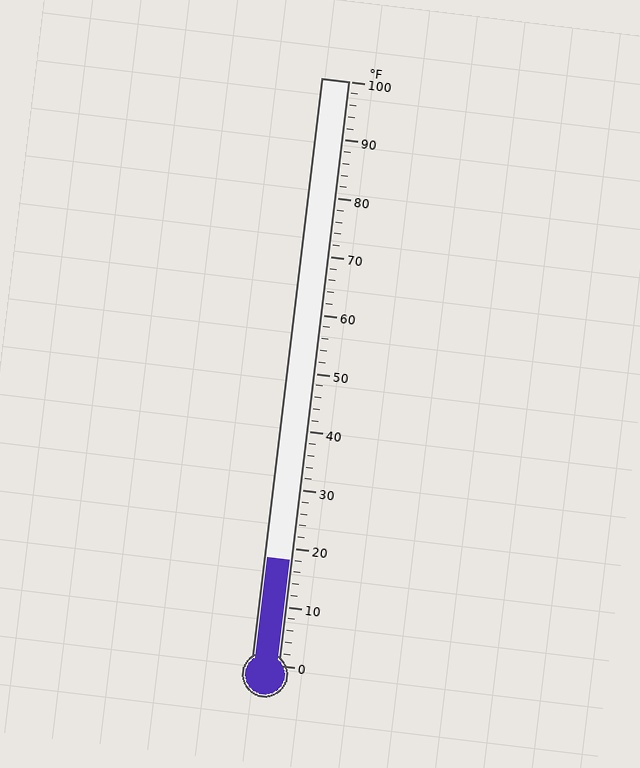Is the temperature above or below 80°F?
The temperature is below 80°F.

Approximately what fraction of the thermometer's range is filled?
The thermometer is filled to approximately 20% of its range.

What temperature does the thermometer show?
The thermometer shows approximately 18°F.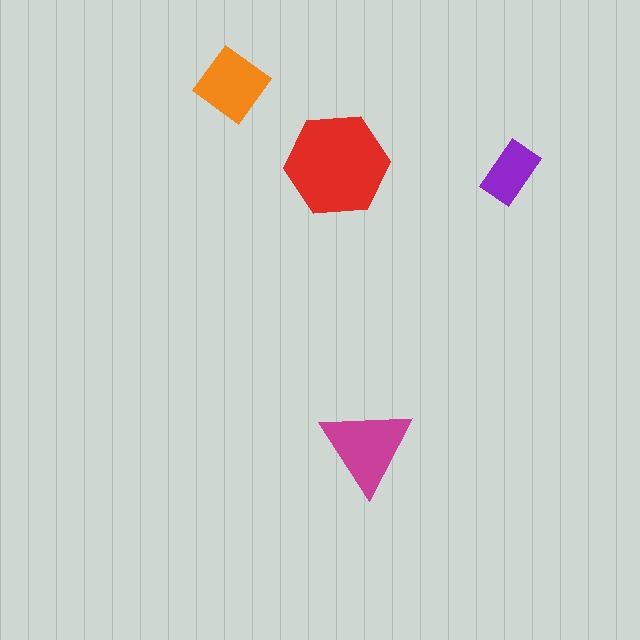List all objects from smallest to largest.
The purple rectangle, the orange diamond, the magenta triangle, the red hexagon.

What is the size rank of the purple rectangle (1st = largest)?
4th.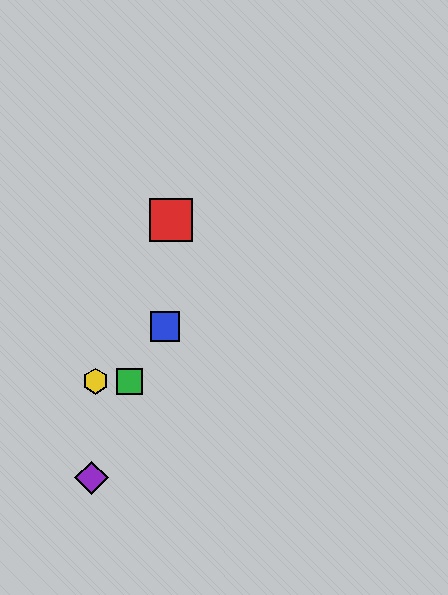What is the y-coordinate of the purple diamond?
The purple diamond is at y≈478.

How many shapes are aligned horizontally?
2 shapes (the green square, the yellow hexagon) are aligned horizontally.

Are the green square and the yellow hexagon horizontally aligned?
Yes, both are at y≈381.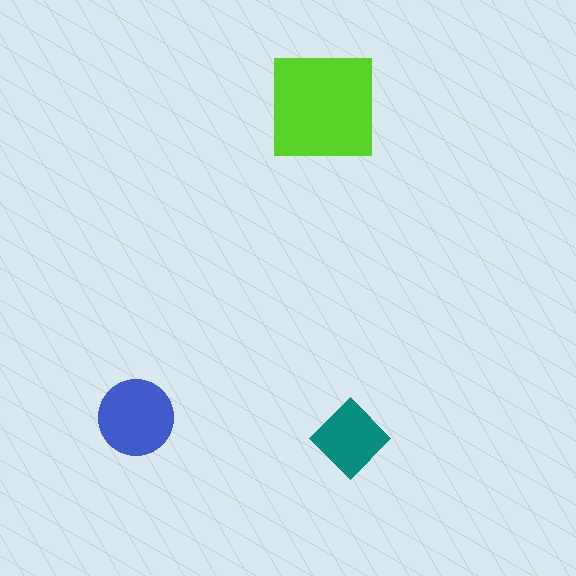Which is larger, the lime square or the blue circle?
The lime square.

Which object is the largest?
The lime square.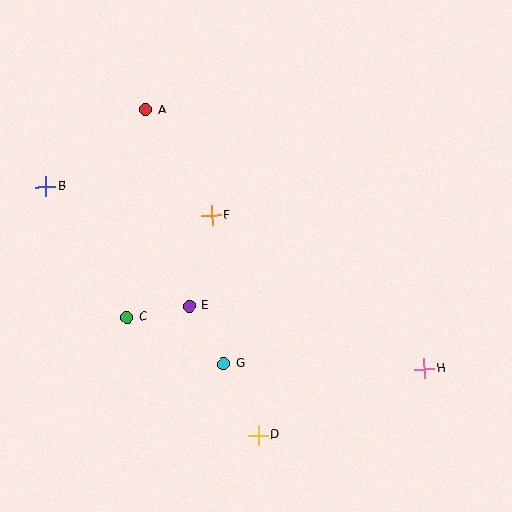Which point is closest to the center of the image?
Point F at (212, 215) is closest to the center.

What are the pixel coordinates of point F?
Point F is at (212, 215).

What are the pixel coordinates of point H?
Point H is at (424, 369).